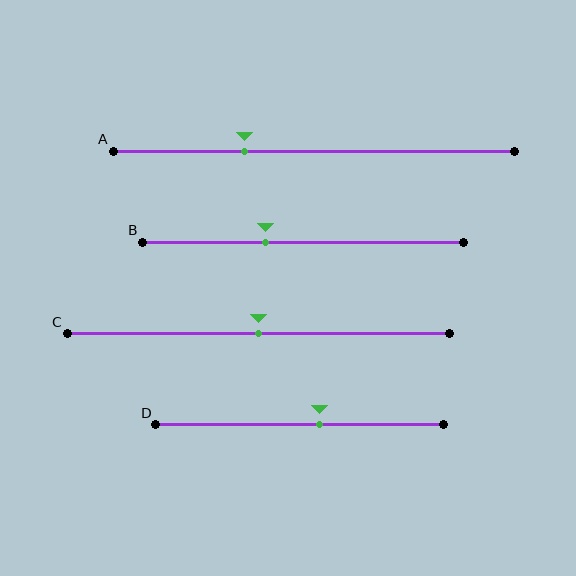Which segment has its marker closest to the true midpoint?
Segment C has its marker closest to the true midpoint.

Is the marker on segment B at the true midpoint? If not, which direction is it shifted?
No, the marker on segment B is shifted to the left by about 12% of the segment length.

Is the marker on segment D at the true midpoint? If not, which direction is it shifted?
No, the marker on segment D is shifted to the right by about 7% of the segment length.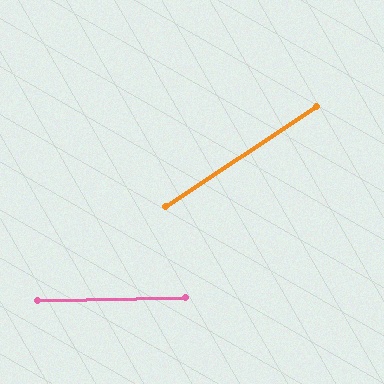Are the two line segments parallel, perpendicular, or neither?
Neither parallel nor perpendicular — they differ by about 32°.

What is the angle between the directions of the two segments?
Approximately 32 degrees.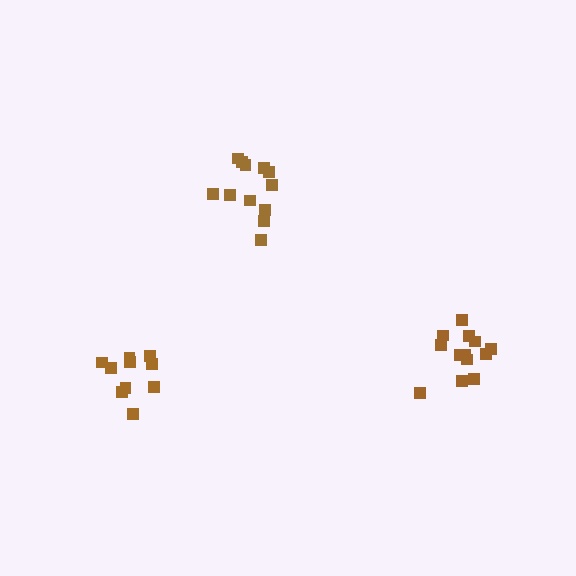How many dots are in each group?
Group 1: 12 dots, Group 2: 13 dots, Group 3: 10 dots (35 total).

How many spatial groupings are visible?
There are 3 spatial groupings.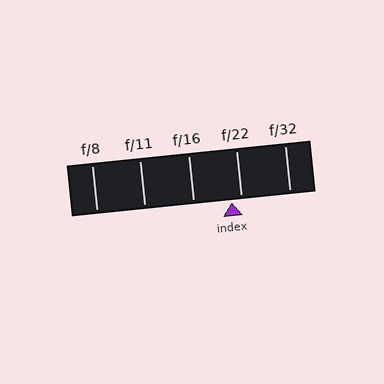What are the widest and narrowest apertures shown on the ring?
The widest aperture shown is f/8 and the narrowest is f/32.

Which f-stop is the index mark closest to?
The index mark is closest to f/22.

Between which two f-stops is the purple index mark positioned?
The index mark is between f/16 and f/22.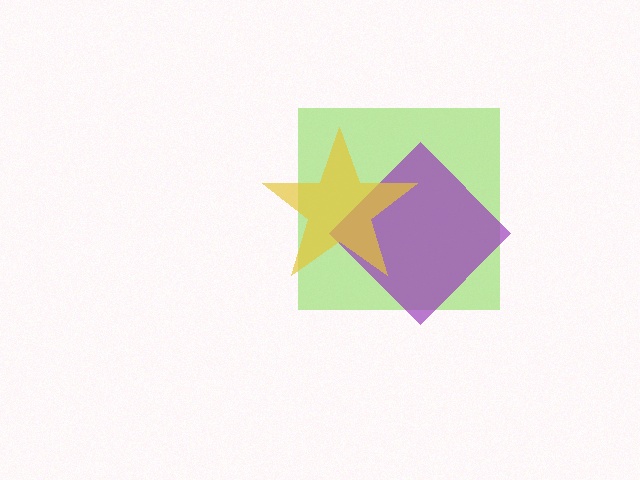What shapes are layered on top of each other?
The layered shapes are: a lime square, a purple diamond, a yellow star.